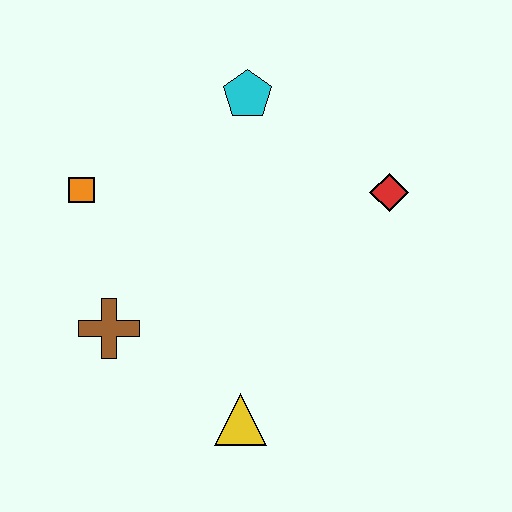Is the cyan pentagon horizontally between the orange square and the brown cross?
No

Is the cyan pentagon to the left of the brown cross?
No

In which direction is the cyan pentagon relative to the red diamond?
The cyan pentagon is to the left of the red diamond.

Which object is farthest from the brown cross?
The red diamond is farthest from the brown cross.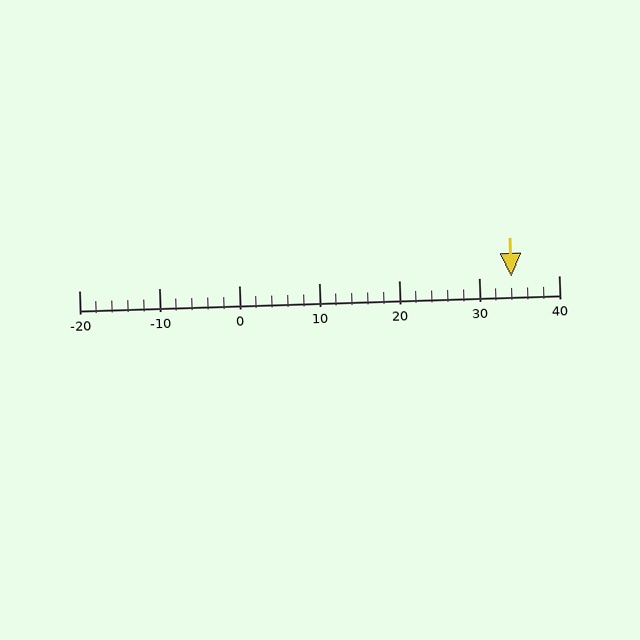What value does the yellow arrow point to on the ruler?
The yellow arrow points to approximately 34.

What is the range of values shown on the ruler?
The ruler shows values from -20 to 40.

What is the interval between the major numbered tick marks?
The major tick marks are spaced 10 units apart.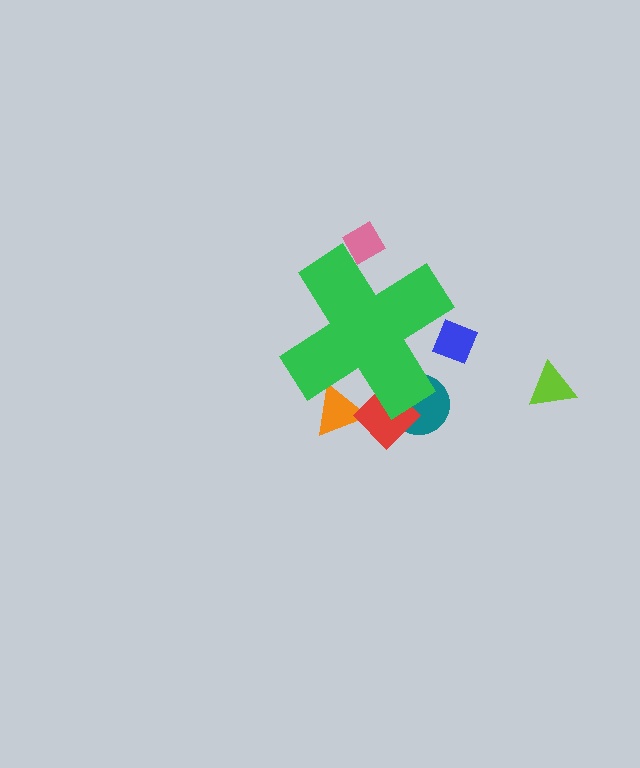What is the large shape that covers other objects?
A green cross.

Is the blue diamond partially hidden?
Yes, the blue diamond is partially hidden behind the green cross.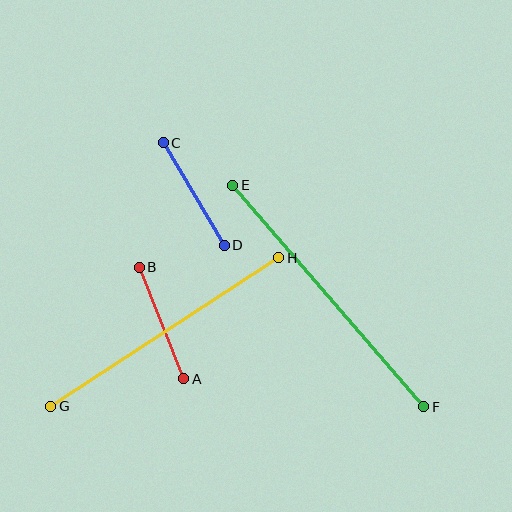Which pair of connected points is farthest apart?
Points E and F are farthest apart.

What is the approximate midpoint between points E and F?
The midpoint is at approximately (328, 296) pixels.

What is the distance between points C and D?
The distance is approximately 120 pixels.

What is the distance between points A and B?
The distance is approximately 120 pixels.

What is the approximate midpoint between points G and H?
The midpoint is at approximately (165, 332) pixels.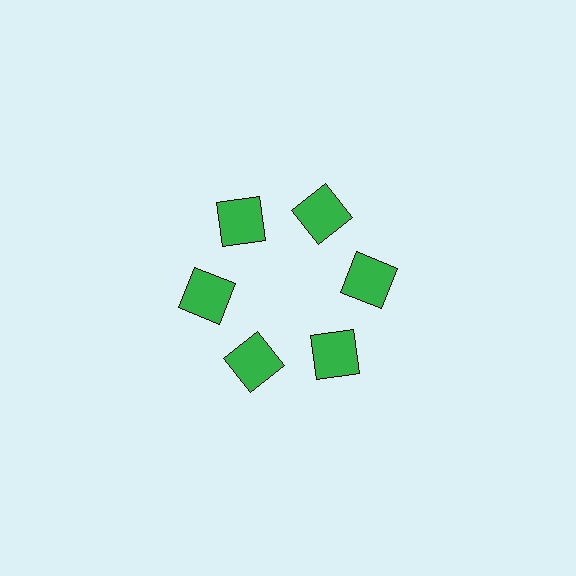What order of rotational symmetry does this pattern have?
This pattern has 6-fold rotational symmetry.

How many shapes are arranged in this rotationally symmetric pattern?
There are 6 shapes, arranged in 6 groups of 1.